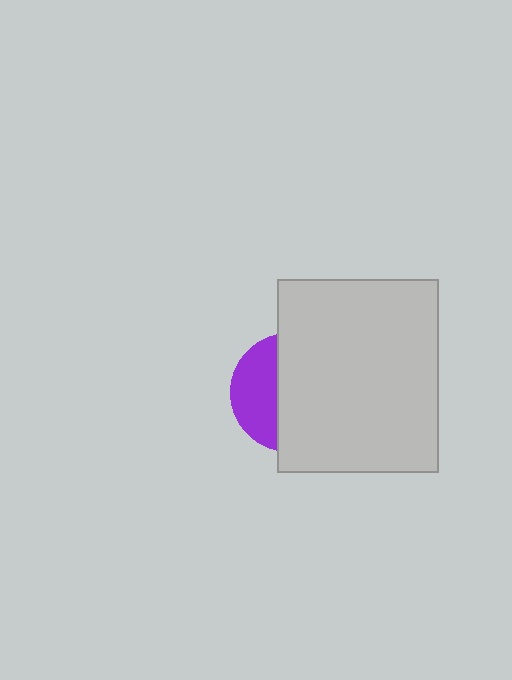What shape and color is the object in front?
The object in front is a light gray rectangle.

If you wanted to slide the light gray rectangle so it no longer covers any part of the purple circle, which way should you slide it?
Slide it right — that is the most direct way to separate the two shapes.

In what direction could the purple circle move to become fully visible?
The purple circle could move left. That would shift it out from behind the light gray rectangle entirely.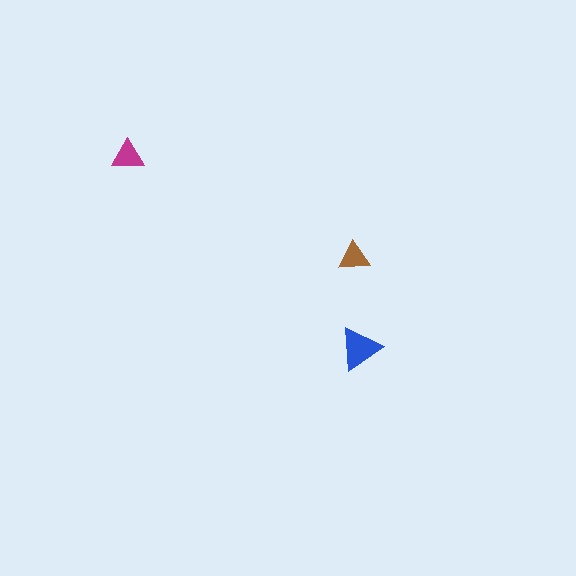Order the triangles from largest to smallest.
the blue one, the magenta one, the brown one.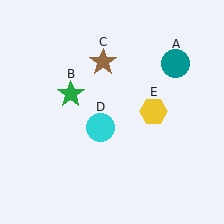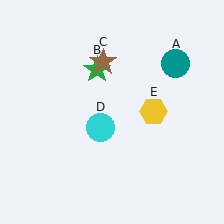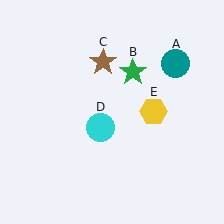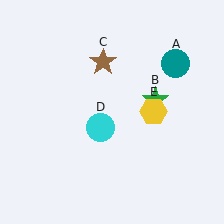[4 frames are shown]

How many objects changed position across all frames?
1 object changed position: green star (object B).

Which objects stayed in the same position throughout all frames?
Teal circle (object A) and brown star (object C) and cyan circle (object D) and yellow hexagon (object E) remained stationary.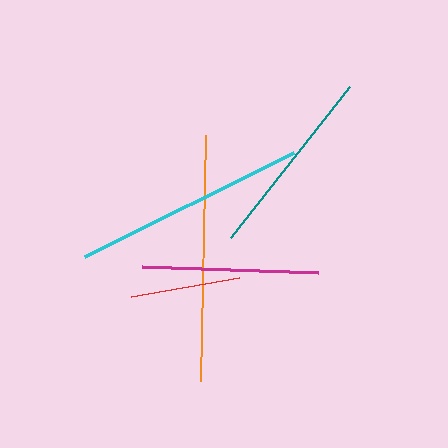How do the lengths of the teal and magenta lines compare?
The teal and magenta lines are approximately the same length.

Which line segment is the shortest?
The red line is the shortest at approximately 110 pixels.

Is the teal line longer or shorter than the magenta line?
The teal line is longer than the magenta line.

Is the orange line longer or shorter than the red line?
The orange line is longer than the red line.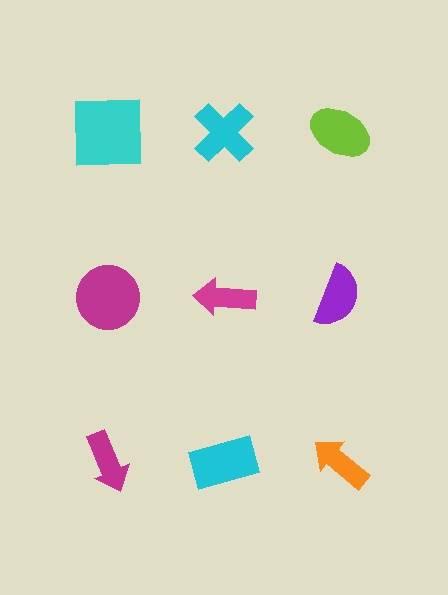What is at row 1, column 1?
A cyan square.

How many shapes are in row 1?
3 shapes.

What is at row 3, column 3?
An orange arrow.